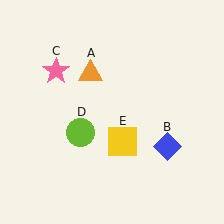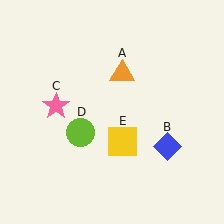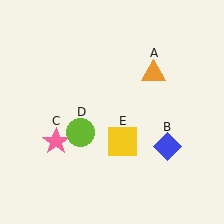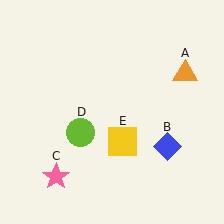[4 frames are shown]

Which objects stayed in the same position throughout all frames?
Blue diamond (object B) and lime circle (object D) and yellow square (object E) remained stationary.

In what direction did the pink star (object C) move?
The pink star (object C) moved down.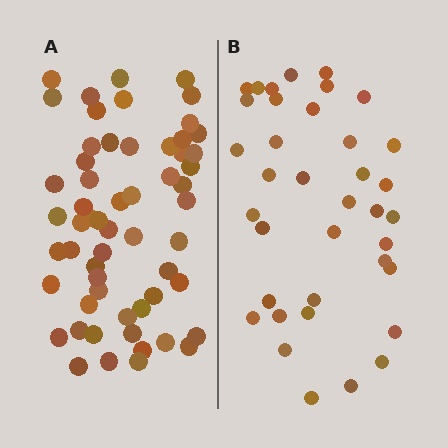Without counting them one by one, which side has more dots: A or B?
Region A (the left region) has more dots.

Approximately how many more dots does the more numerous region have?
Region A has approximately 20 more dots than region B.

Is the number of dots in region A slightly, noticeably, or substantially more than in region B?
Region A has substantially more. The ratio is roughly 1.6 to 1.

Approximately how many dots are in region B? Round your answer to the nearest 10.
About 40 dots. (The exact count is 37, which rounds to 40.)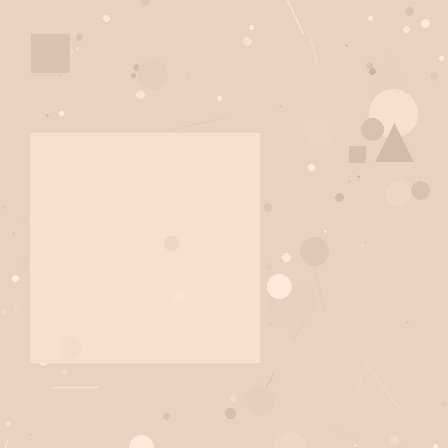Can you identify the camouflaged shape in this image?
The camouflaged shape is a square.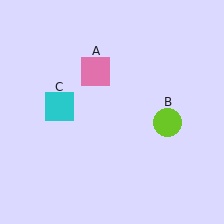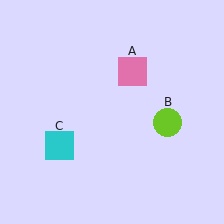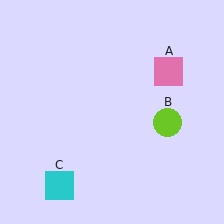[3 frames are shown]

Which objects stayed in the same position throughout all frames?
Lime circle (object B) remained stationary.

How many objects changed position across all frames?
2 objects changed position: pink square (object A), cyan square (object C).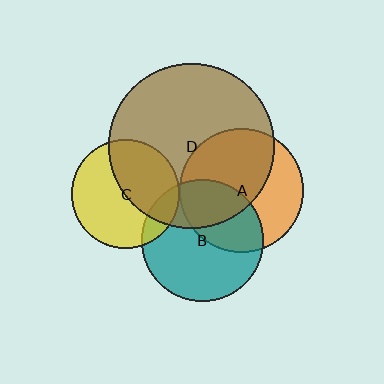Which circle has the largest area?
Circle D (brown).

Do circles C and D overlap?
Yes.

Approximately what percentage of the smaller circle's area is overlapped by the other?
Approximately 45%.